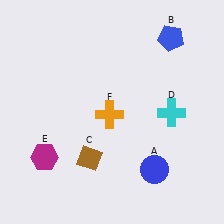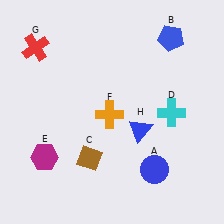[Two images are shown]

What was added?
A red cross (G), a blue triangle (H) were added in Image 2.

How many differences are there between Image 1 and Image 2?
There are 2 differences between the two images.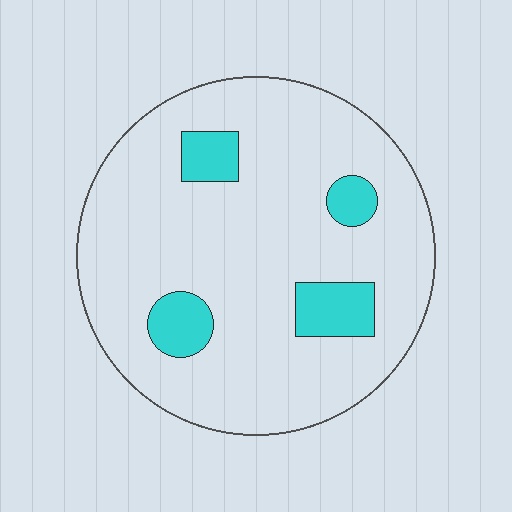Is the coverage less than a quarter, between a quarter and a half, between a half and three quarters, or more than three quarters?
Less than a quarter.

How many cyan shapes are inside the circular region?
4.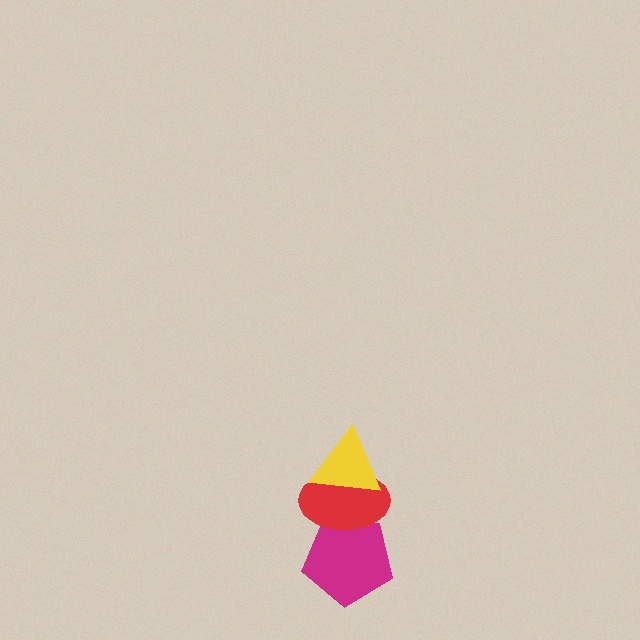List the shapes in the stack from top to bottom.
From top to bottom: the yellow triangle, the red ellipse, the magenta pentagon.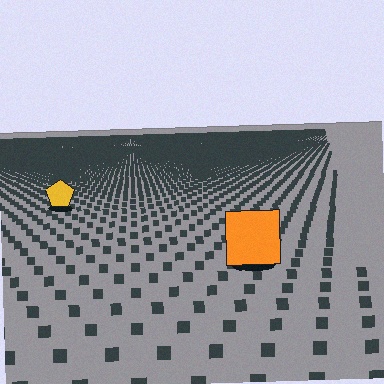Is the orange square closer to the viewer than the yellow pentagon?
Yes. The orange square is closer — you can tell from the texture gradient: the ground texture is coarser near it.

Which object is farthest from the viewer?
The yellow pentagon is farthest from the viewer. It appears smaller and the ground texture around it is denser.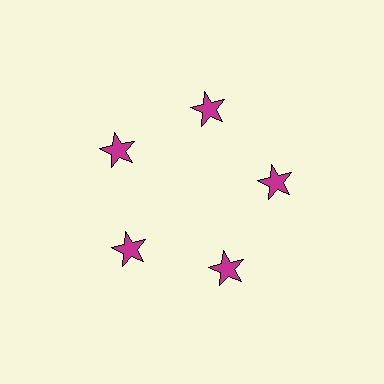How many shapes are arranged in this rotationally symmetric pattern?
There are 5 shapes, arranged in 5 groups of 1.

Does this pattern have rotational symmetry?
Yes, this pattern has 5-fold rotational symmetry. It looks the same after rotating 72 degrees around the center.